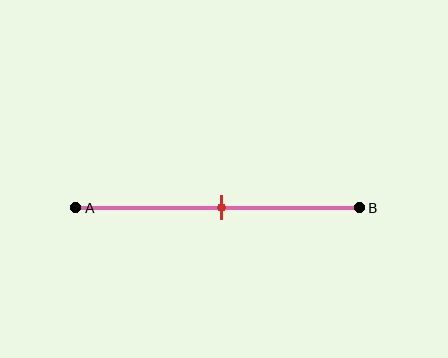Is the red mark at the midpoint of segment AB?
Yes, the mark is approximately at the midpoint.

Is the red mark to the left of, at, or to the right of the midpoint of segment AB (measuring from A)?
The red mark is approximately at the midpoint of segment AB.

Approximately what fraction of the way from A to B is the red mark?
The red mark is approximately 50% of the way from A to B.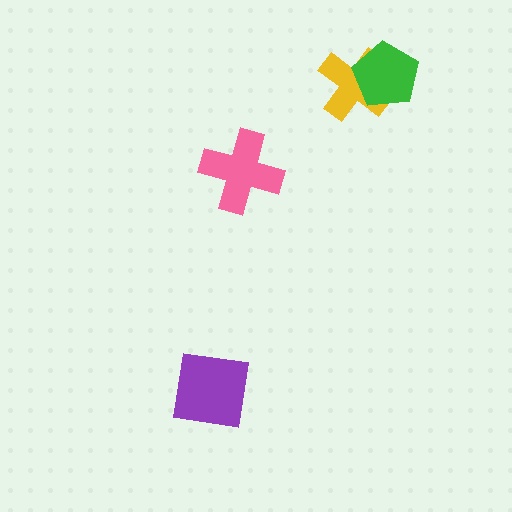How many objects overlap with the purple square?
0 objects overlap with the purple square.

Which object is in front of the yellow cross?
The green pentagon is in front of the yellow cross.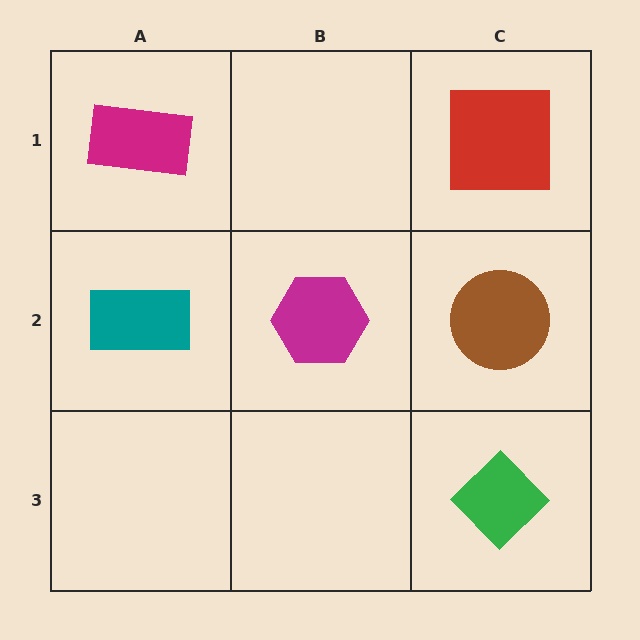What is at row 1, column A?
A magenta rectangle.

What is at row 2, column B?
A magenta hexagon.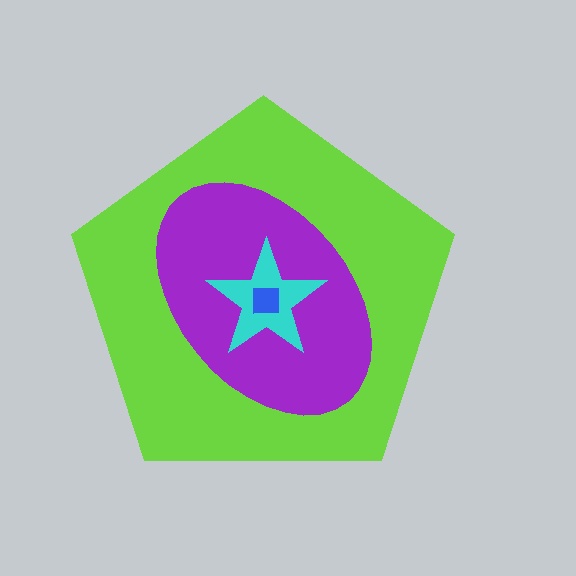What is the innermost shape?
The blue square.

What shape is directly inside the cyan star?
The blue square.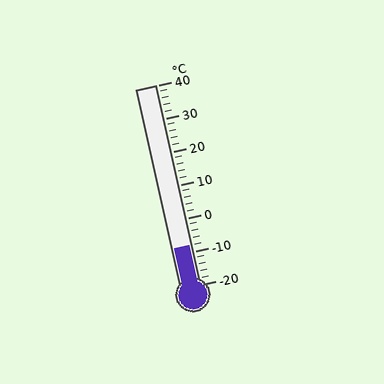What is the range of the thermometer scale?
The thermometer scale ranges from -20°C to 40°C.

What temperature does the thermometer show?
The thermometer shows approximately -8°C.